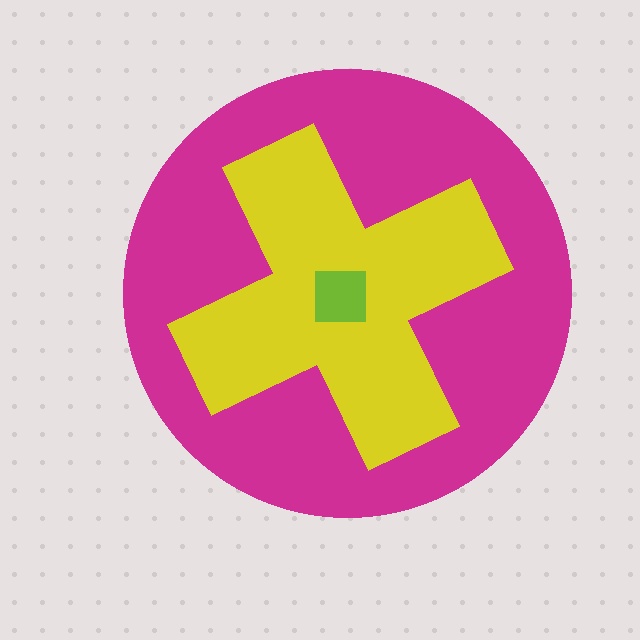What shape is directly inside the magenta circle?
The yellow cross.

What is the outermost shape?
The magenta circle.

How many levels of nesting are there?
3.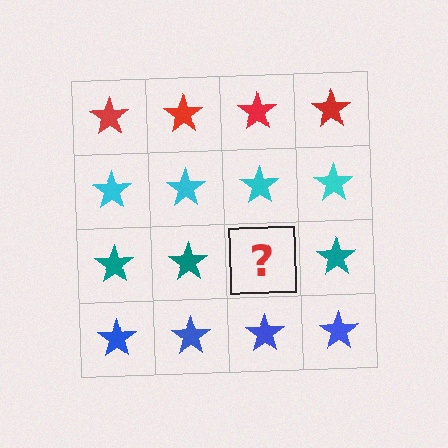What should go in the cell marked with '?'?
The missing cell should contain a teal star.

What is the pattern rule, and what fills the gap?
The rule is that each row has a consistent color. The gap should be filled with a teal star.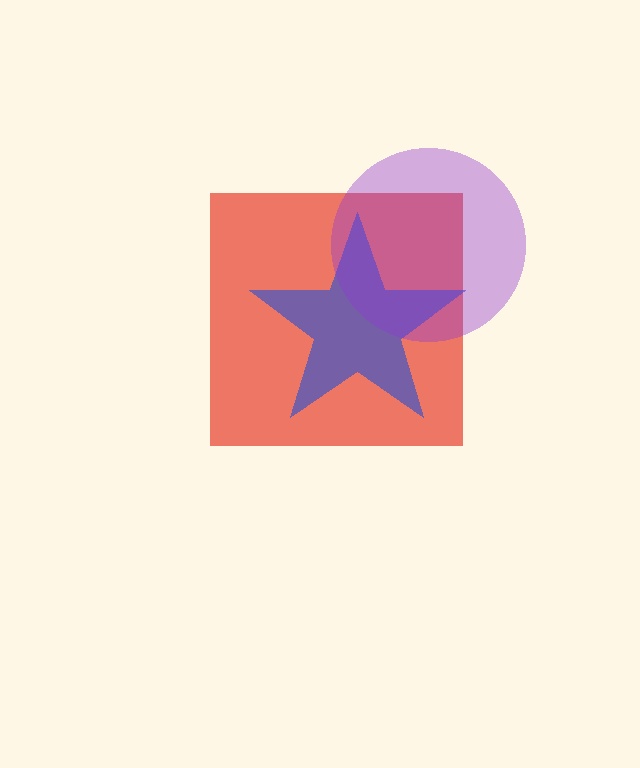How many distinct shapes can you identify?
There are 3 distinct shapes: a red square, a blue star, a purple circle.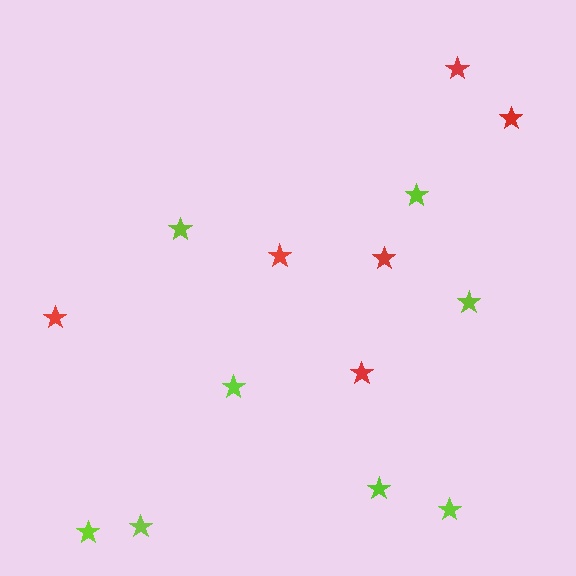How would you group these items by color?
There are 2 groups: one group of red stars (6) and one group of lime stars (8).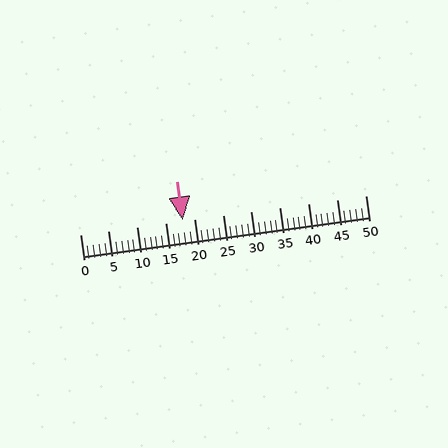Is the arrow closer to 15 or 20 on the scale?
The arrow is closer to 20.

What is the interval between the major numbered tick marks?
The major tick marks are spaced 5 units apart.